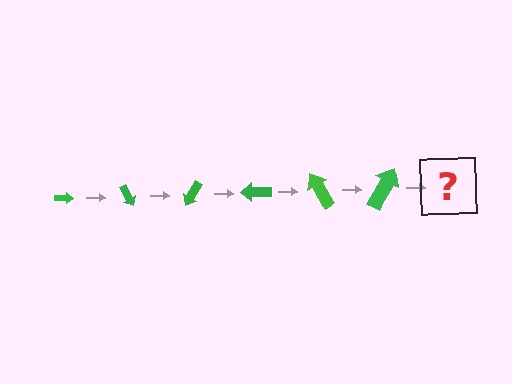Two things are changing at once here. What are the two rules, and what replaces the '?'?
The two rules are that the arrow grows larger each step and it rotates 60 degrees each step. The '?' should be an arrow, larger than the previous one and rotated 360 degrees from the start.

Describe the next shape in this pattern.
It should be an arrow, larger than the previous one and rotated 360 degrees from the start.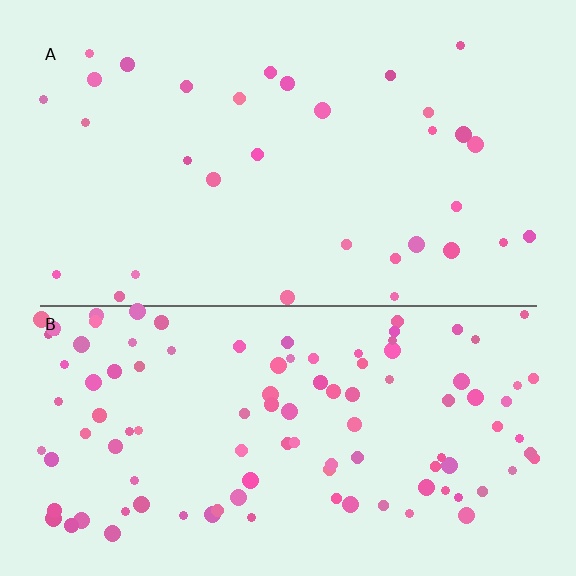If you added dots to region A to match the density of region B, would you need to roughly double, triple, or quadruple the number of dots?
Approximately triple.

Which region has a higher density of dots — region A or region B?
B (the bottom).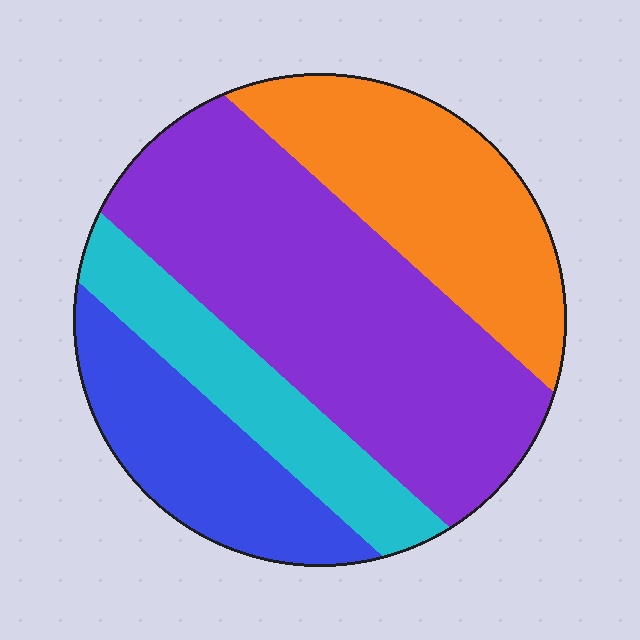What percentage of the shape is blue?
Blue takes up about one sixth (1/6) of the shape.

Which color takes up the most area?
Purple, at roughly 45%.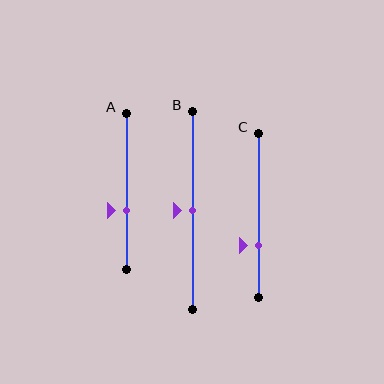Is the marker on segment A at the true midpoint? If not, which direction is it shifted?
No, the marker on segment A is shifted downward by about 12% of the segment length.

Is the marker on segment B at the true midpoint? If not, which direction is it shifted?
Yes, the marker on segment B is at the true midpoint.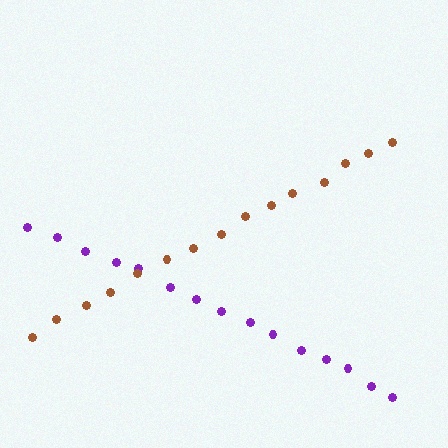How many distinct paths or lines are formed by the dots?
There are 2 distinct paths.